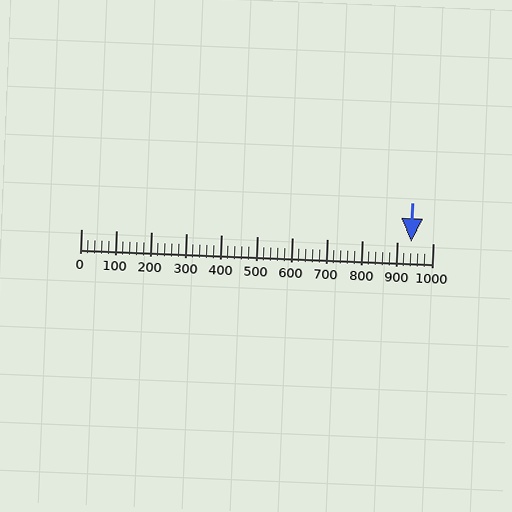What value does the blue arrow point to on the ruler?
The blue arrow points to approximately 940.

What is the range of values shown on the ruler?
The ruler shows values from 0 to 1000.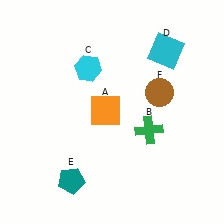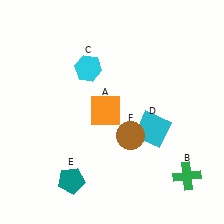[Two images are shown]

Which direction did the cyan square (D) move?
The cyan square (D) moved down.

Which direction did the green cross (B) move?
The green cross (B) moved down.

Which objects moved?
The objects that moved are: the green cross (B), the cyan square (D), the brown circle (F).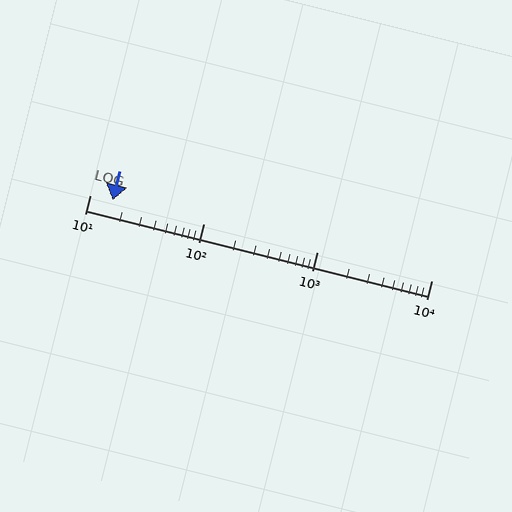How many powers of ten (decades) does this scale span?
The scale spans 3 decades, from 10 to 10000.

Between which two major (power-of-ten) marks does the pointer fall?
The pointer is between 10 and 100.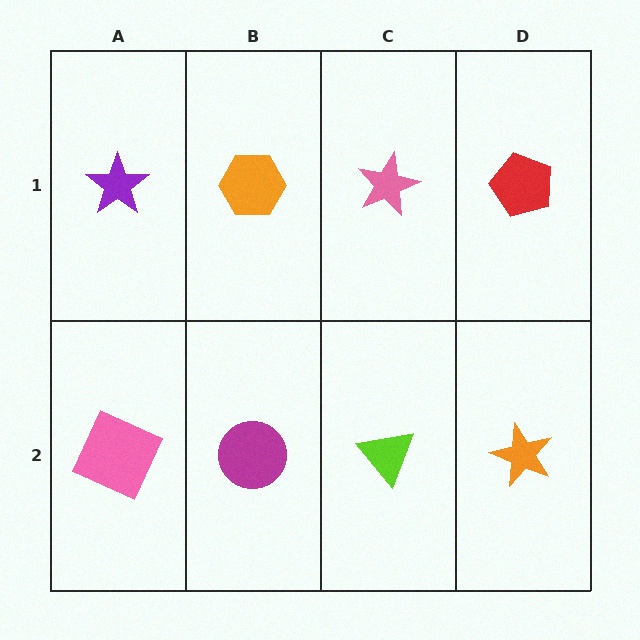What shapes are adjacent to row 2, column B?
An orange hexagon (row 1, column B), a pink square (row 2, column A), a lime triangle (row 2, column C).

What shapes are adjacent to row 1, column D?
An orange star (row 2, column D), a pink star (row 1, column C).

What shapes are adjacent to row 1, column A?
A pink square (row 2, column A), an orange hexagon (row 1, column B).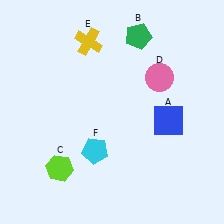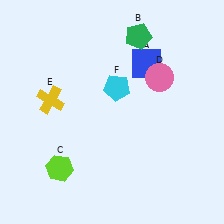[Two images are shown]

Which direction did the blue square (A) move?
The blue square (A) moved up.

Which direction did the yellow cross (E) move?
The yellow cross (E) moved down.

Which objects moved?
The objects that moved are: the blue square (A), the yellow cross (E), the cyan pentagon (F).